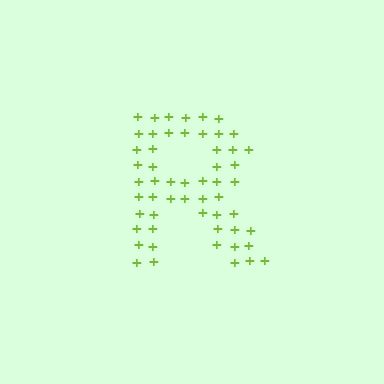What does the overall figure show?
The overall figure shows the letter R.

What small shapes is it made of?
It is made of small plus signs.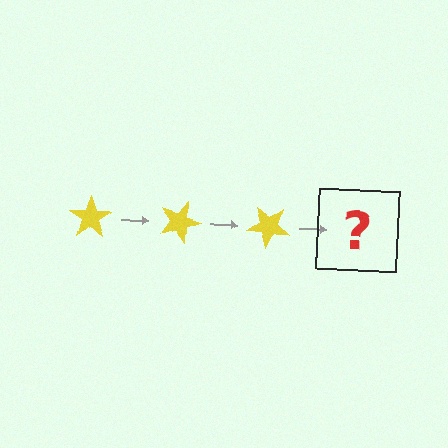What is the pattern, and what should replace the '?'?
The pattern is that the star rotates 20 degrees each step. The '?' should be a yellow star rotated 60 degrees.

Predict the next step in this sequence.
The next step is a yellow star rotated 60 degrees.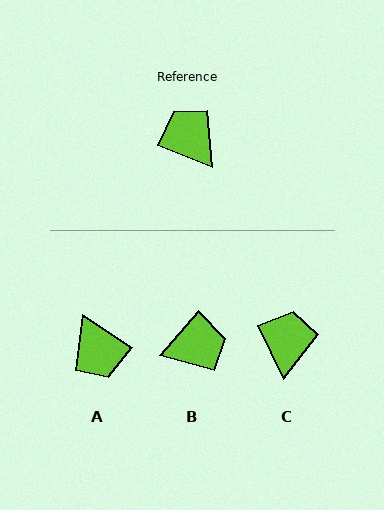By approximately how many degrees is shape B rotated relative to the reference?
Approximately 110 degrees clockwise.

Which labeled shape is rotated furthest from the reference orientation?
A, about 168 degrees away.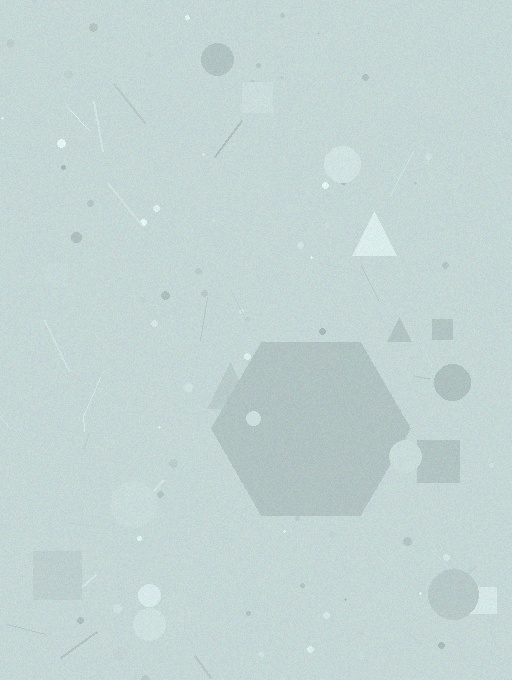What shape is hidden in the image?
A hexagon is hidden in the image.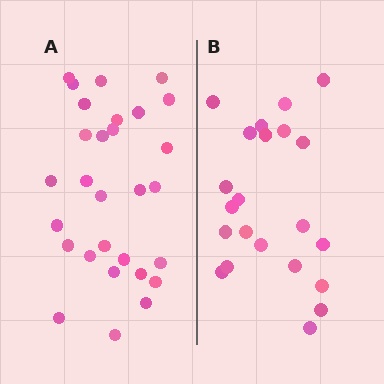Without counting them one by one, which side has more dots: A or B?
Region A (the left region) has more dots.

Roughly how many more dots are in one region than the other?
Region A has roughly 8 or so more dots than region B.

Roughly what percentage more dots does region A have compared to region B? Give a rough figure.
About 30% more.